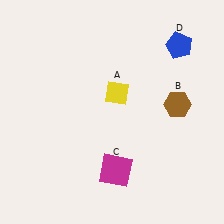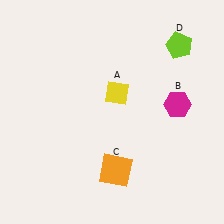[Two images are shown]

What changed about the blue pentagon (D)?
In Image 1, D is blue. In Image 2, it changed to lime.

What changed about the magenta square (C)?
In Image 1, C is magenta. In Image 2, it changed to orange.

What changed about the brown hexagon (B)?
In Image 1, B is brown. In Image 2, it changed to magenta.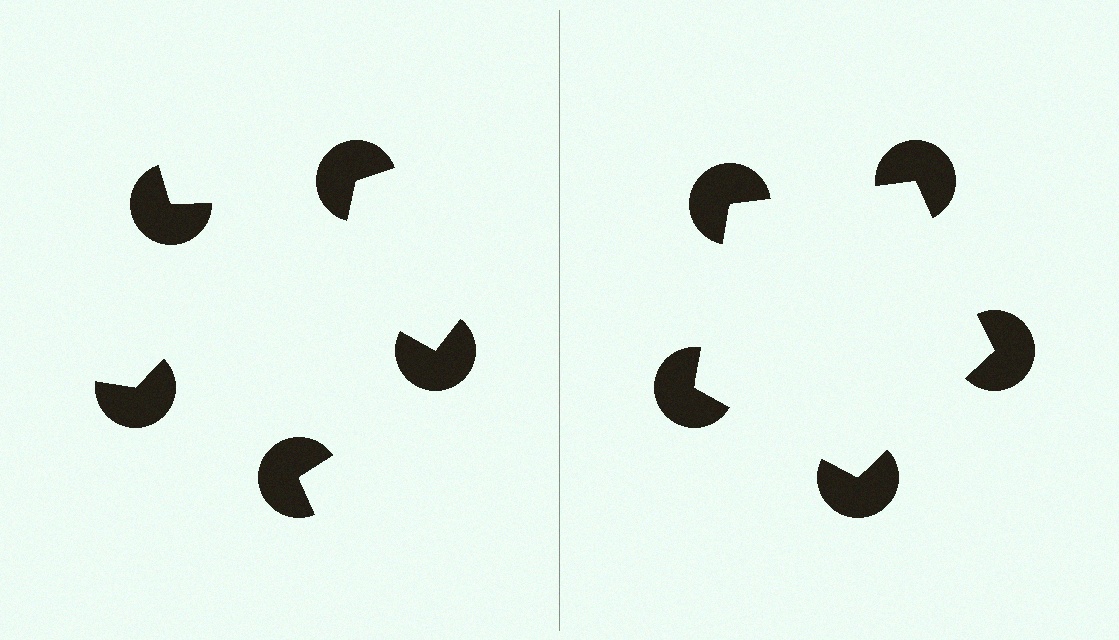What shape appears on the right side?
An illusory pentagon.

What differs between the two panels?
The pac-man discs are positioned identically on both sides; only the wedge orientations differ. On the right they align to a pentagon; on the left they are misaligned.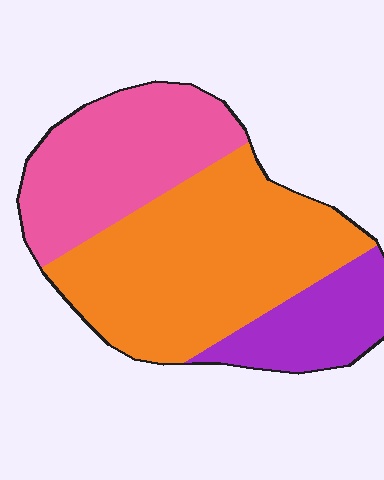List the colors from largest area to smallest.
From largest to smallest: orange, pink, purple.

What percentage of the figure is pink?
Pink covers roughly 30% of the figure.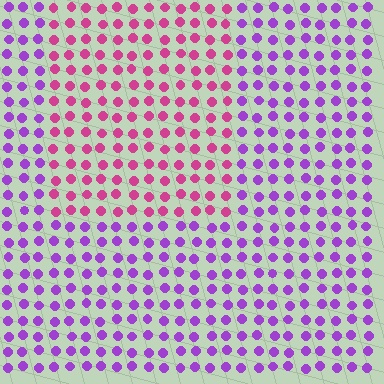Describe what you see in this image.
The image is filled with small purple elements in a uniform arrangement. A rectangle-shaped region is visible where the elements are tinted to a slightly different hue, forming a subtle color boundary.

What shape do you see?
I see a rectangle.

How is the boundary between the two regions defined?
The boundary is defined purely by a slight shift in hue (about 46 degrees). Spacing, size, and orientation are identical on both sides.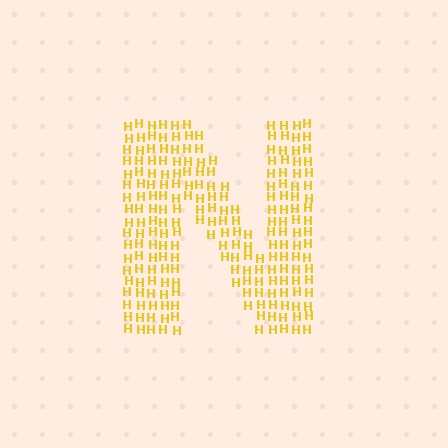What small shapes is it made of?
It is made of small letter H's.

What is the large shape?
The large shape is the letter N.